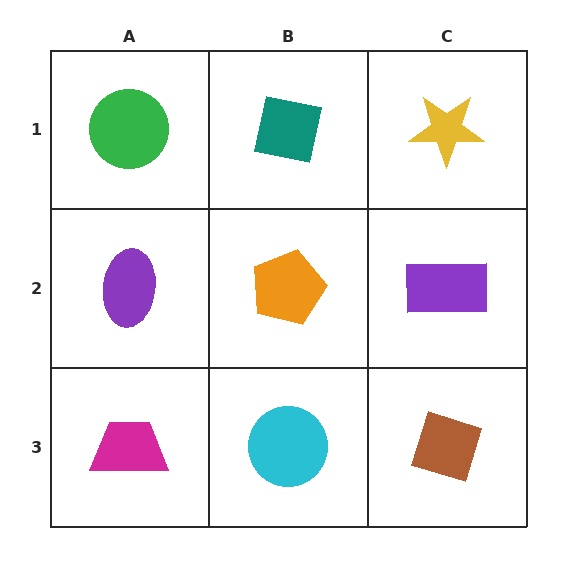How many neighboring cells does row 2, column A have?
3.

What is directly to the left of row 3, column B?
A magenta trapezoid.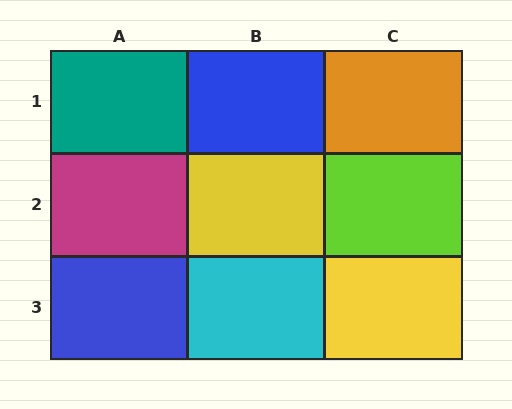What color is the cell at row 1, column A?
Teal.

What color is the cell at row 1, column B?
Blue.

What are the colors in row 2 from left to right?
Magenta, yellow, lime.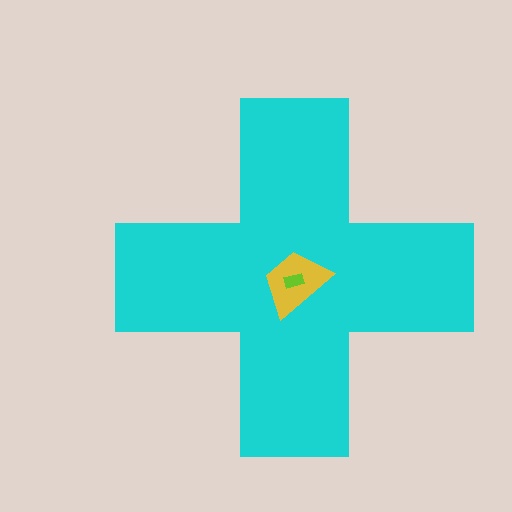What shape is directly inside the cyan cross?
The yellow trapezoid.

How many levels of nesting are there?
3.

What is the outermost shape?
The cyan cross.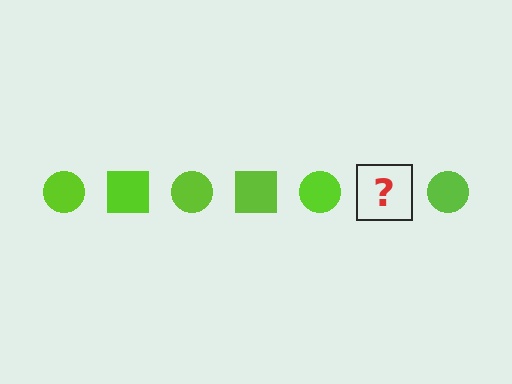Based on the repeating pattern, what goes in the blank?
The blank should be a lime square.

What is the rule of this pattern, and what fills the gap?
The rule is that the pattern cycles through circle, square shapes in lime. The gap should be filled with a lime square.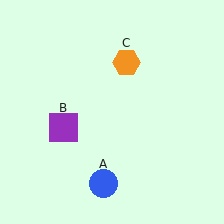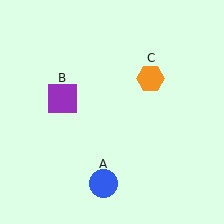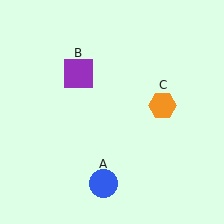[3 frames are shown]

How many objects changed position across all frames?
2 objects changed position: purple square (object B), orange hexagon (object C).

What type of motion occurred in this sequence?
The purple square (object B), orange hexagon (object C) rotated clockwise around the center of the scene.